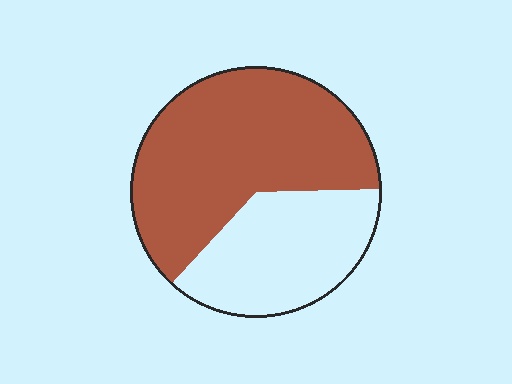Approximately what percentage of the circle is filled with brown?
Approximately 65%.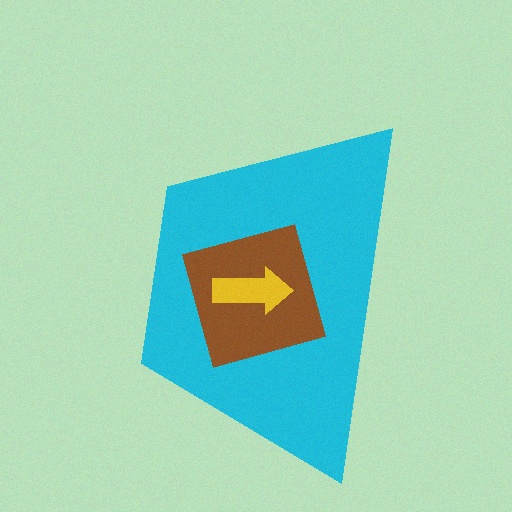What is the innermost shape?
The yellow arrow.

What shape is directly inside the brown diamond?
The yellow arrow.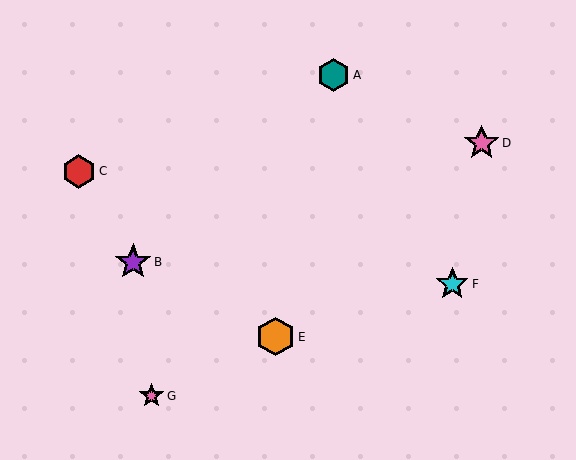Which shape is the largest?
The orange hexagon (labeled E) is the largest.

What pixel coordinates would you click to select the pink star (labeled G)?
Click at (151, 396) to select the pink star G.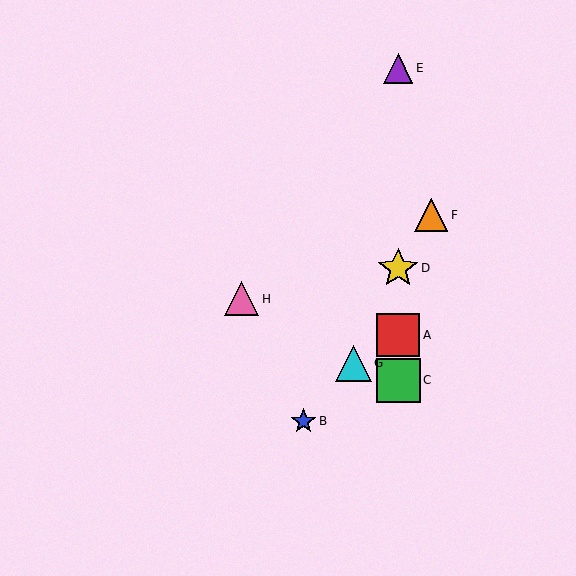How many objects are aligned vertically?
4 objects (A, C, D, E) are aligned vertically.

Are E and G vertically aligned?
No, E is at x≈398 and G is at x≈353.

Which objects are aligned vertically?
Objects A, C, D, E are aligned vertically.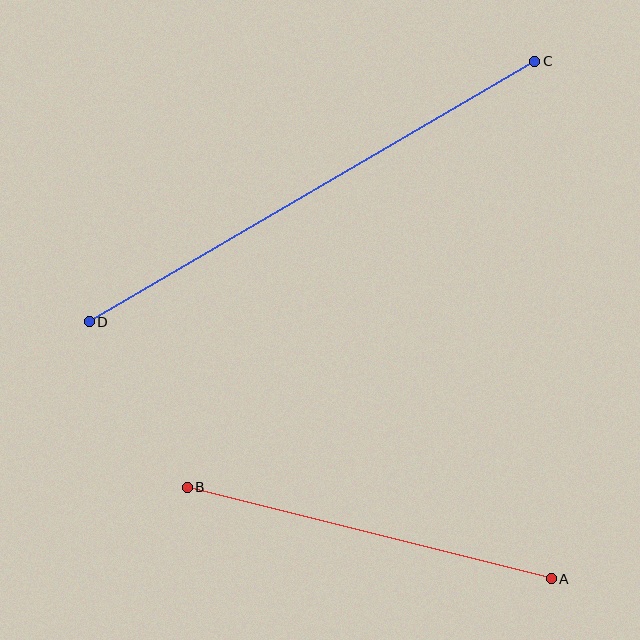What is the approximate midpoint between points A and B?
The midpoint is at approximately (369, 533) pixels.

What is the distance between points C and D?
The distance is approximately 516 pixels.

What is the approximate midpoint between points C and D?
The midpoint is at approximately (312, 191) pixels.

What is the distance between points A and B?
The distance is approximately 375 pixels.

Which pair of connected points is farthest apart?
Points C and D are farthest apart.